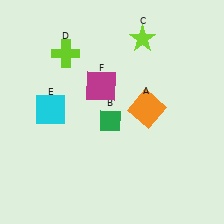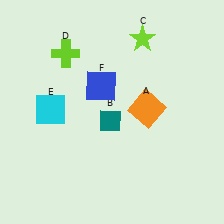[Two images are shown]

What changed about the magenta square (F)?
In Image 1, F is magenta. In Image 2, it changed to blue.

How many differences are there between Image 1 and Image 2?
There are 2 differences between the two images.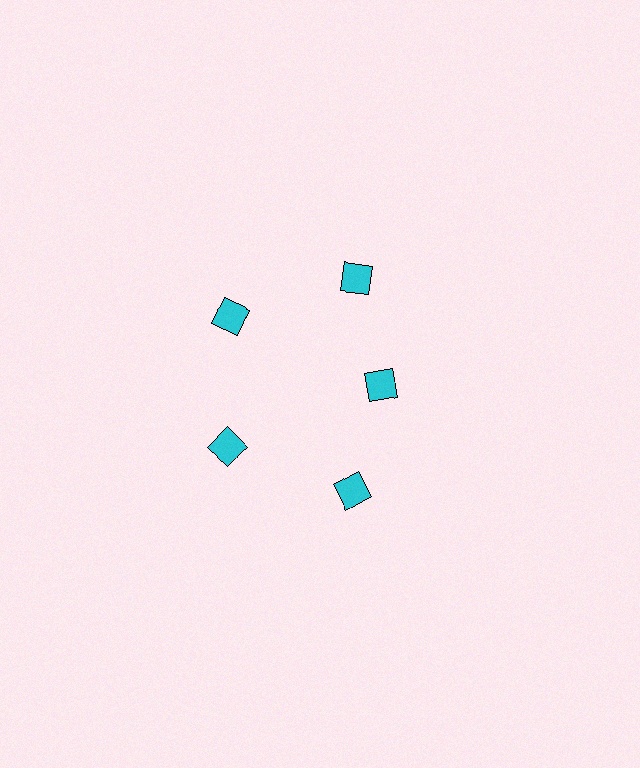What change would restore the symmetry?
The symmetry would be restored by moving it outward, back onto the ring so that all 5 diamonds sit at equal angles and equal distance from the center.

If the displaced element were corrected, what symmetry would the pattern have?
It would have 5-fold rotational symmetry — the pattern would map onto itself every 72 degrees.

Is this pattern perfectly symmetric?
No. The 5 cyan diamonds are arranged in a ring, but one element near the 3 o'clock position is pulled inward toward the center, breaking the 5-fold rotational symmetry.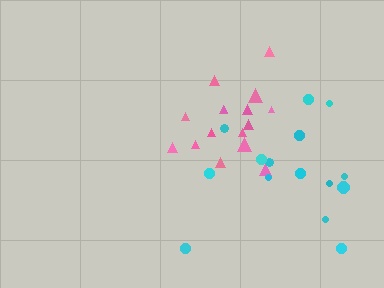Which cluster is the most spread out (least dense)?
Cyan.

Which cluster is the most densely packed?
Pink.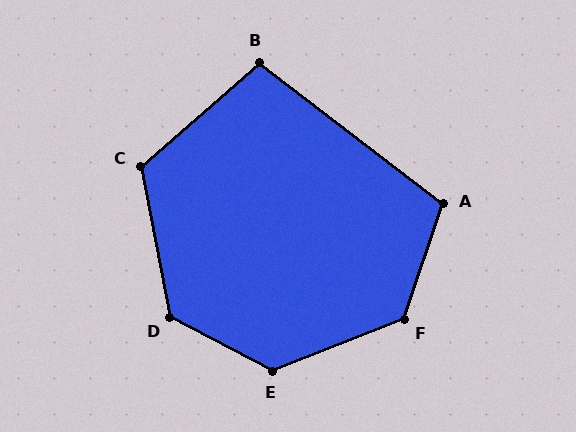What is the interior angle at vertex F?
Approximately 130 degrees (obtuse).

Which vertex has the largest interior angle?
E, at approximately 131 degrees.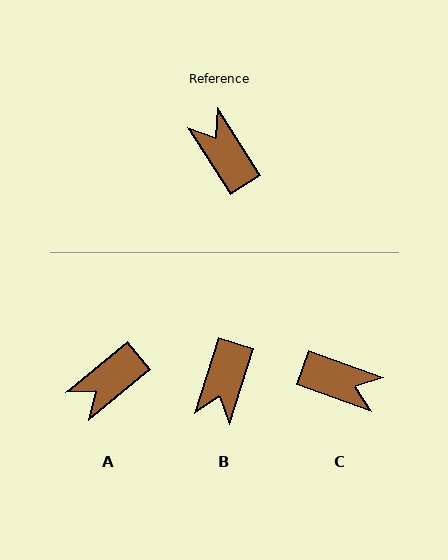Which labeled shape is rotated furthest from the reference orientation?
C, about 142 degrees away.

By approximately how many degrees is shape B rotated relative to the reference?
Approximately 129 degrees counter-clockwise.